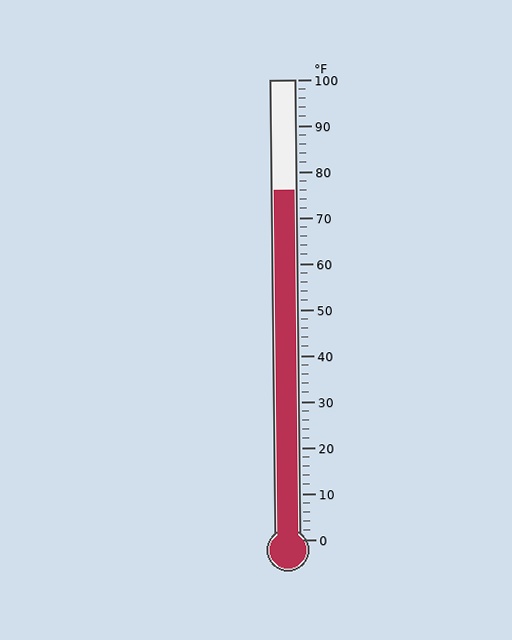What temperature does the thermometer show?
The thermometer shows approximately 76°F.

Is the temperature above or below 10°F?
The temperature is above 10°F.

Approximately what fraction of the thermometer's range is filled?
The thermometer is filled to approximately 75% of its range.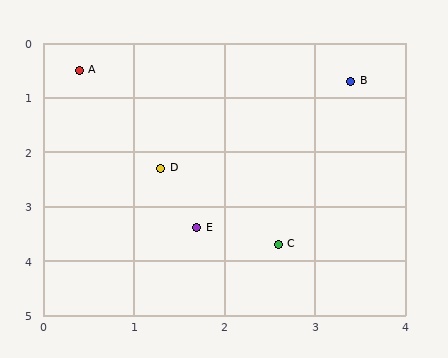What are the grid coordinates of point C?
Point C is at approximately (2.6, 3.7).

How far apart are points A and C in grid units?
Points A and C are about 3.9 grid units apart.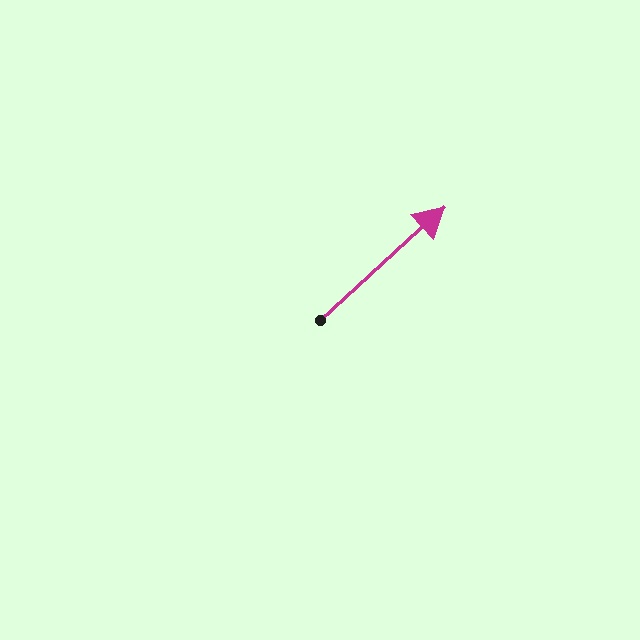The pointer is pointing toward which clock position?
Roughly 2 o'clock.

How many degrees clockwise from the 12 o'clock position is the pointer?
Approximately 48 degrees.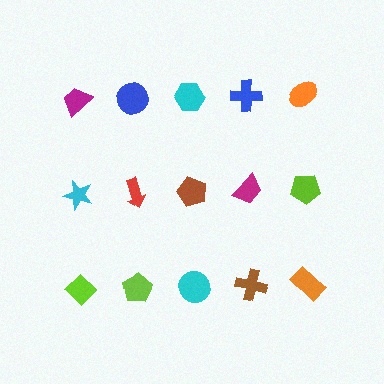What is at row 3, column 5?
An orange rectangle.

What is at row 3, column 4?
A brown cross.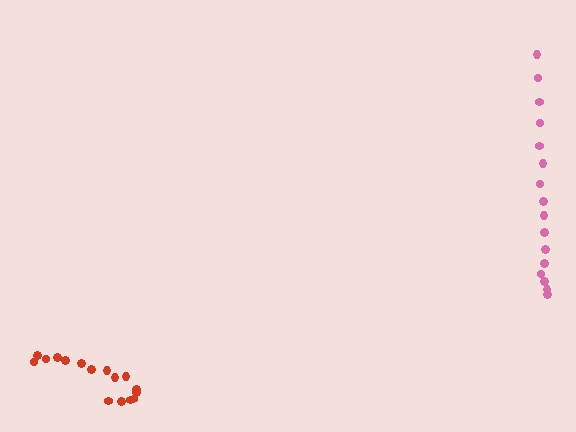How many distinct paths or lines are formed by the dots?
There are 2 distinct paths.